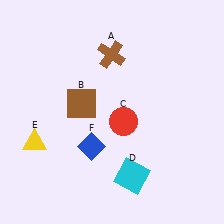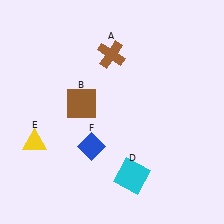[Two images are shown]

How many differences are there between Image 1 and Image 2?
There is 1 difference between the two images.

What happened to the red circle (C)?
The red circle (C) was removed in Image 2. It was in the bottom-right area of Image 1.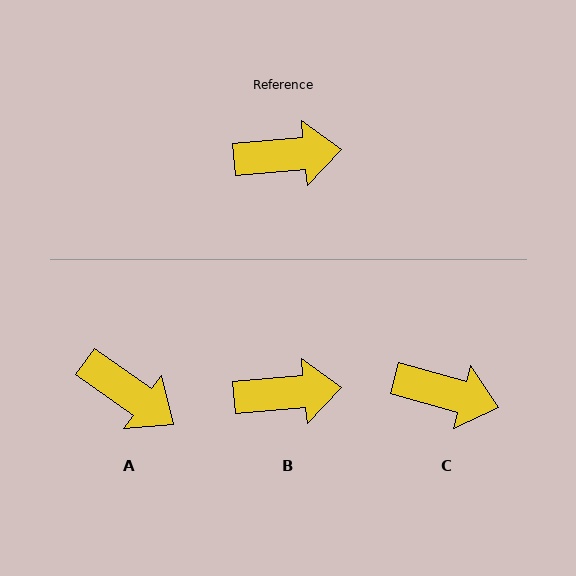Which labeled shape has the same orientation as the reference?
B.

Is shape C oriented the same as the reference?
No, it is off by about 21 degrees.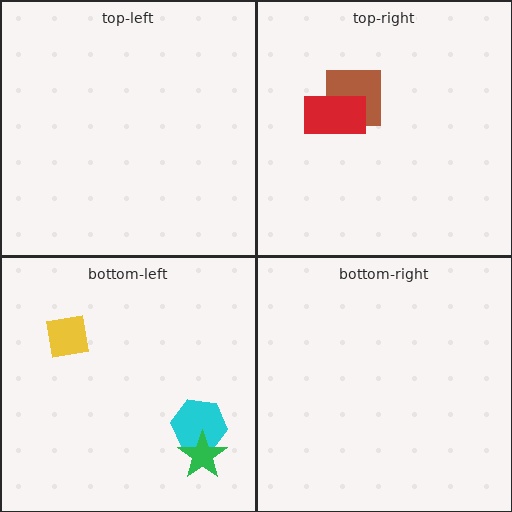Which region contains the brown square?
The top-right region.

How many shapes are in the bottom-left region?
3.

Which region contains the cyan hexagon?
The bottom-left region.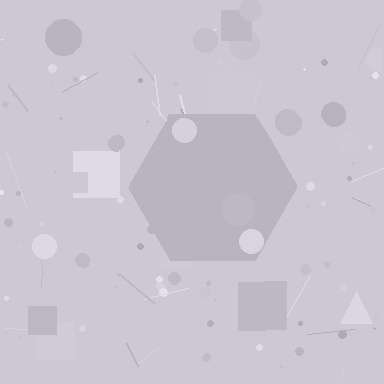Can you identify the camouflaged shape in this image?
The camouflaged shape is a hexagon.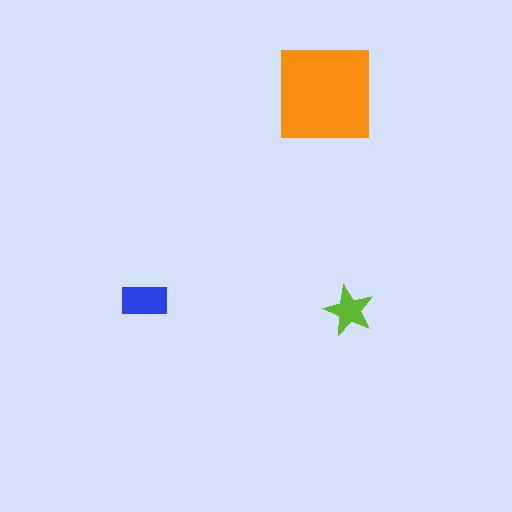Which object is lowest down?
The lime star is bottommost.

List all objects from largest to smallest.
The orange square, the blue rectangle, the lime star.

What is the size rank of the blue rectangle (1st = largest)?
2nd.